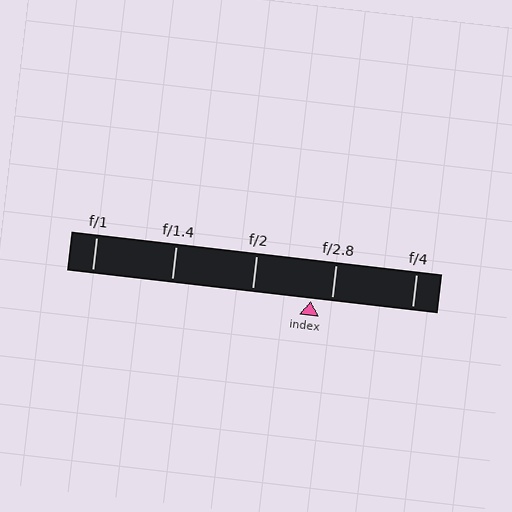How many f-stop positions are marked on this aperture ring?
There are 5 f-stop positions marked.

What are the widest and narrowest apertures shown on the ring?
The widest aperture shown is f/1 and the narrowest is f/4.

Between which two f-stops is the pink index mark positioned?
The index mark is between f/2 and f/2.8.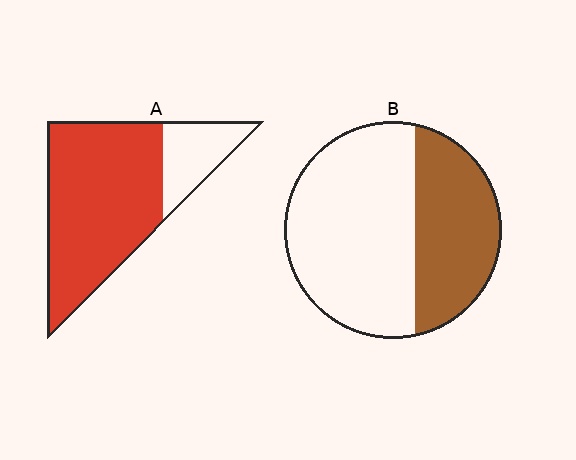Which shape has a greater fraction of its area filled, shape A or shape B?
Shape A.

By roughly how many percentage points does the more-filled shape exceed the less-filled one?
By roughly 40 percentage points (A over B).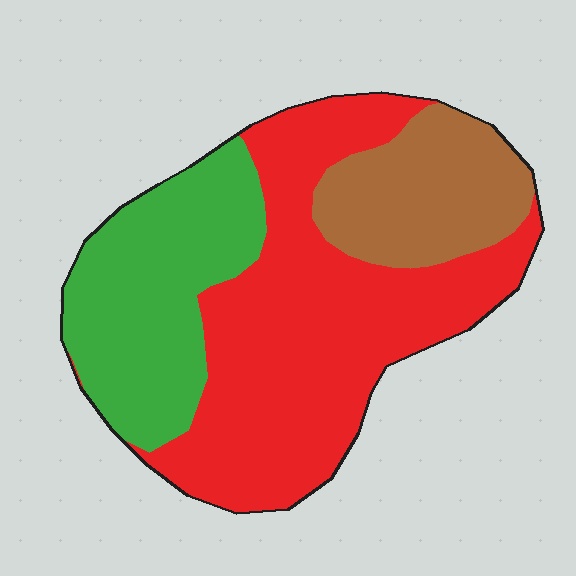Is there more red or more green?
Red.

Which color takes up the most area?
Red, at roughly 50%.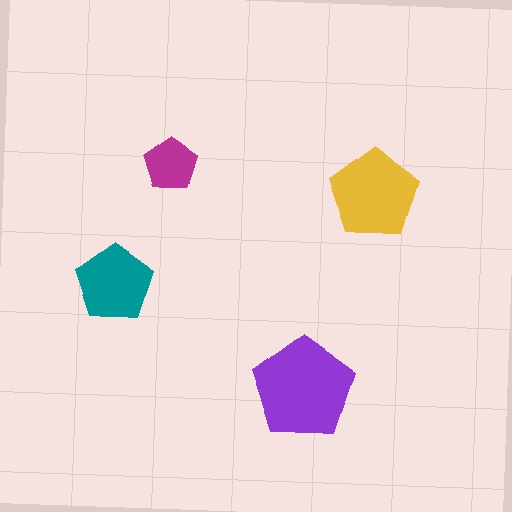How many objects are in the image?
There are 4 objects in the image.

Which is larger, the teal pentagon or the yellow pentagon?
The yellow one.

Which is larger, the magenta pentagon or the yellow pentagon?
The yellow one.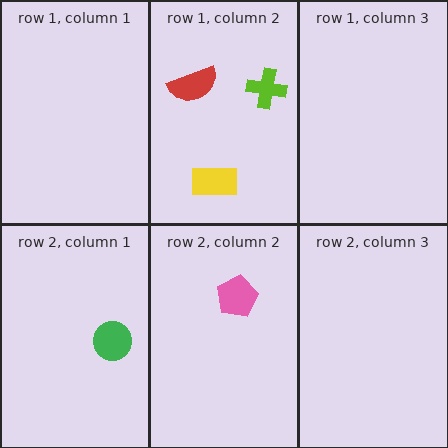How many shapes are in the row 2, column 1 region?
1.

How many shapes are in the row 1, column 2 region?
3.